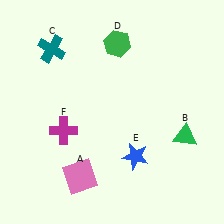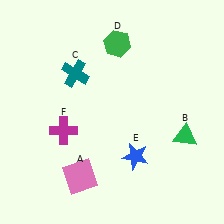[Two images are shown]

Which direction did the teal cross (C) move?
The teal cross (C) moved down.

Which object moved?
The teal cross (C) moved down.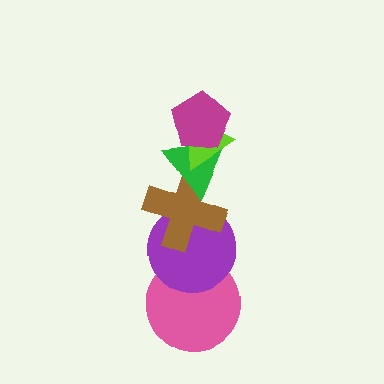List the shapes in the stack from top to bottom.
From top to bottom: the magenta pentagon, the lime triangle, the green triangle, the brown cross, the purple circle, the pink circle.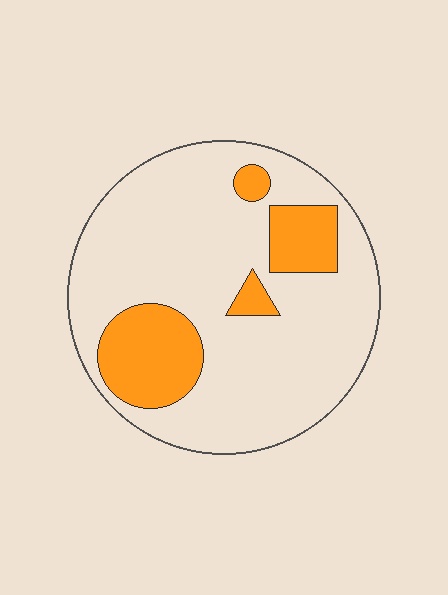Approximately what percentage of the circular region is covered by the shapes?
Approximately 20%.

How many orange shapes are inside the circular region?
4.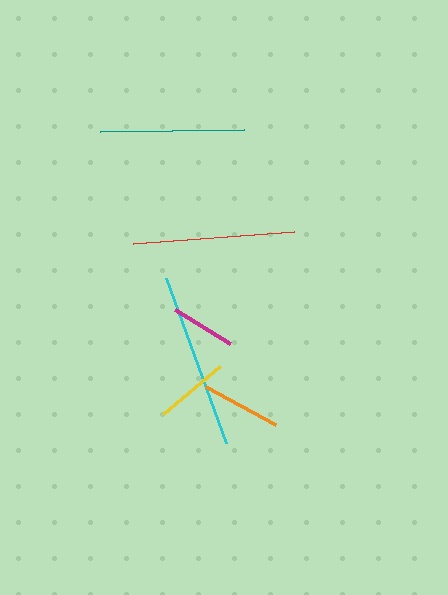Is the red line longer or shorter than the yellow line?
The red line is longer than the yellow line.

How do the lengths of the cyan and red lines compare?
The cyan and red lines are approximately the same length.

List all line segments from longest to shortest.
From longest to shortest: cyan, red, teal, orange, yellow, magenta.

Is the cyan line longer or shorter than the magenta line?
The cyan line is longer than the magenta line.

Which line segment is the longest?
The cyan line is the longest at approximately 176 pixels.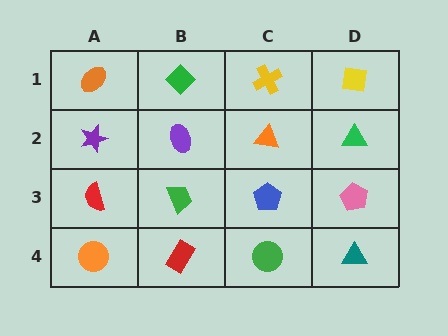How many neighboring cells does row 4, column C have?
3.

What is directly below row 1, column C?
An orange triangle.